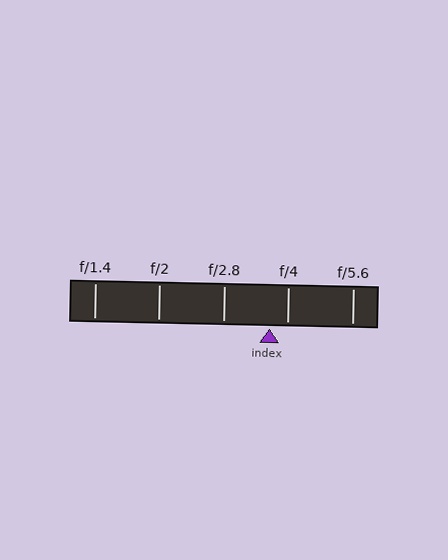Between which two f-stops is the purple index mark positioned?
The index mark is between f/2.8 and f/4.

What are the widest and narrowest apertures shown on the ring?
The widest aperture shown is f/1.4 and the narrowest is f/5.6.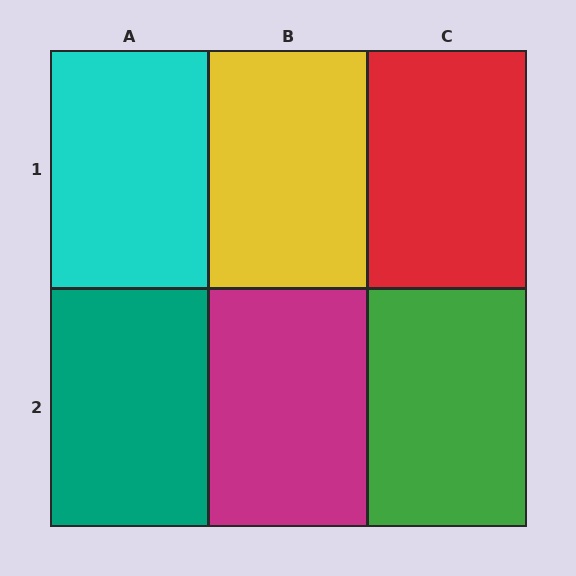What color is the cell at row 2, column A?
Teal.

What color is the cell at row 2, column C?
Green.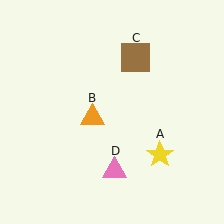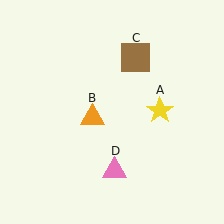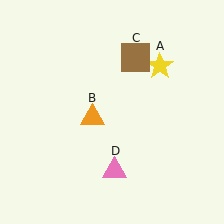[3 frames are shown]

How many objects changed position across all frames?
1 object changed position: yellow star (object A).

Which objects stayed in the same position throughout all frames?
Orange triangle (object B) and brown square (object C) and pink triangle (object D) remained stationary.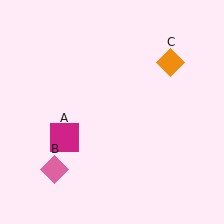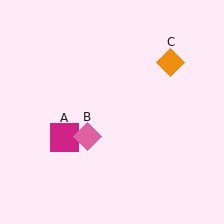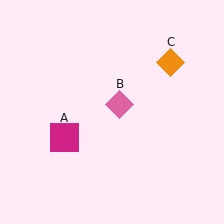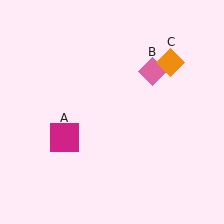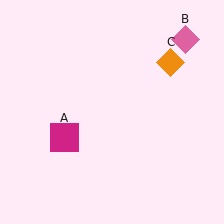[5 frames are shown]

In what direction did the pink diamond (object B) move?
The pink diamond (object B) moved up and to the right.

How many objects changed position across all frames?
1 object changed position: pink diamond (object B).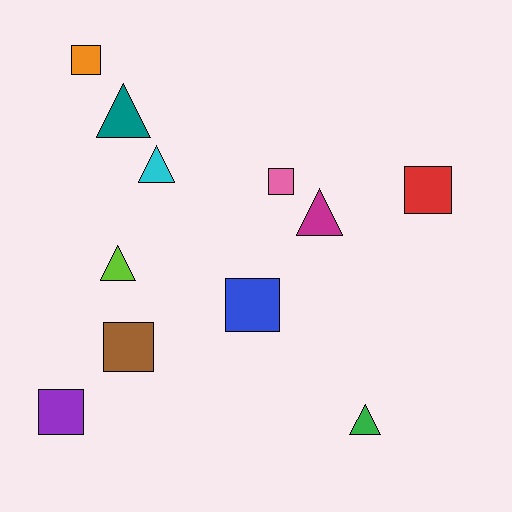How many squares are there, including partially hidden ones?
There are 6 squares.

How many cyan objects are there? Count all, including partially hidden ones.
There is 1 cyan object.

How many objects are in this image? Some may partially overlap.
There are 11 objects.